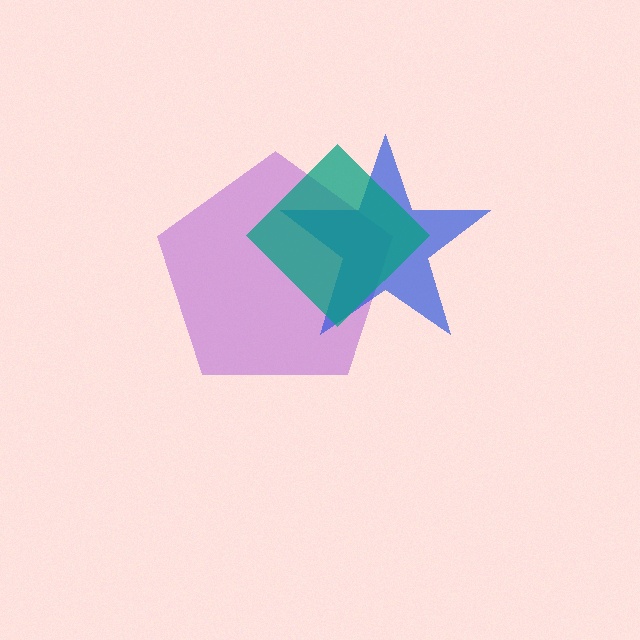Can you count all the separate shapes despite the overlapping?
Yes, there are 3 separate shapes.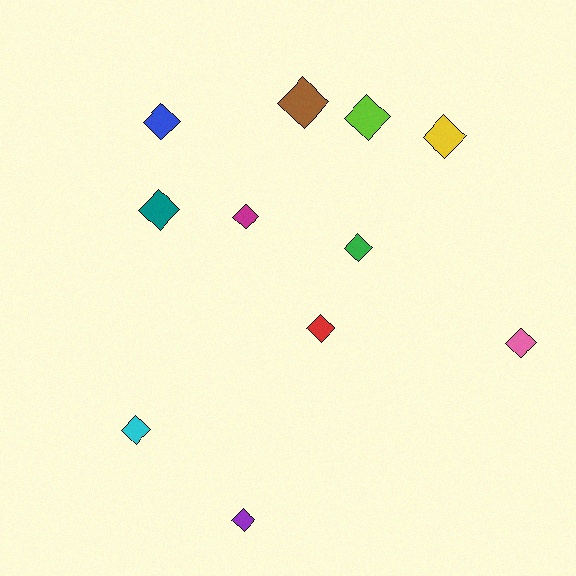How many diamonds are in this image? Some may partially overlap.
There are 11 diamonds.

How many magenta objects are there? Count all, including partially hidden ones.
There is 1 magenta object.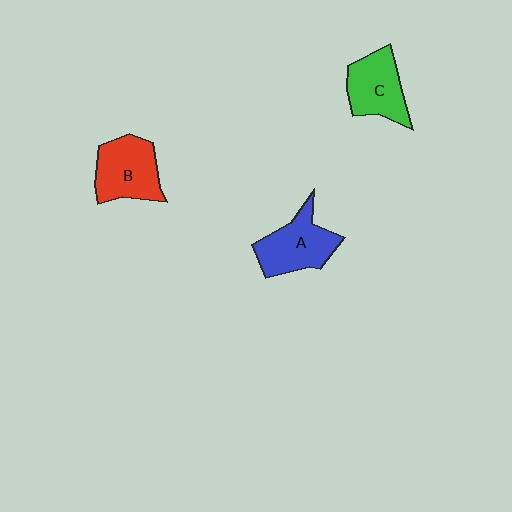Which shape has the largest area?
Shape B (red).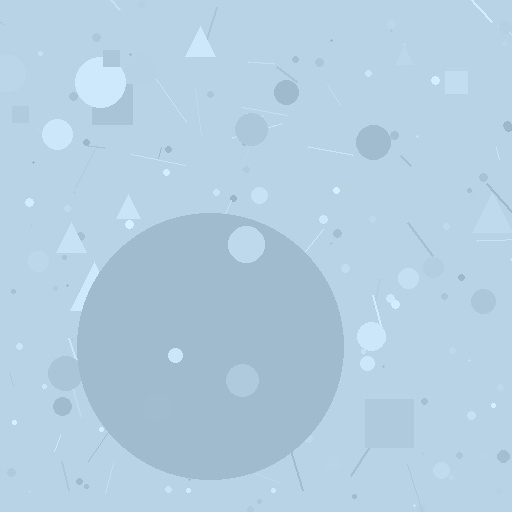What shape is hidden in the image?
A circle is hidden in the image.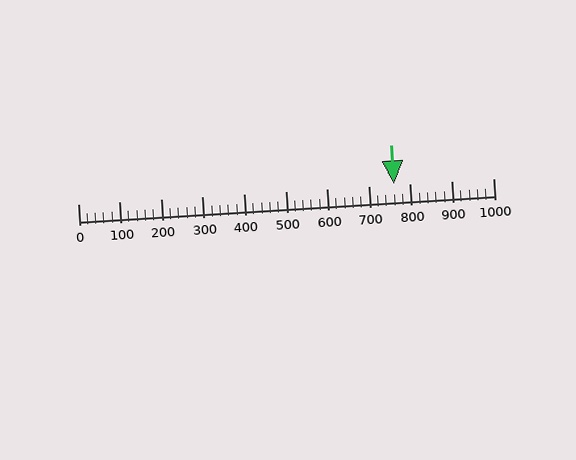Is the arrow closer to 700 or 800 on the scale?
The arrow is closer to 800.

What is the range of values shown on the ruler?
The ruler shows values from 0 to 1000.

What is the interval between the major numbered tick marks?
The major tick marks are spaced 100 units apart.